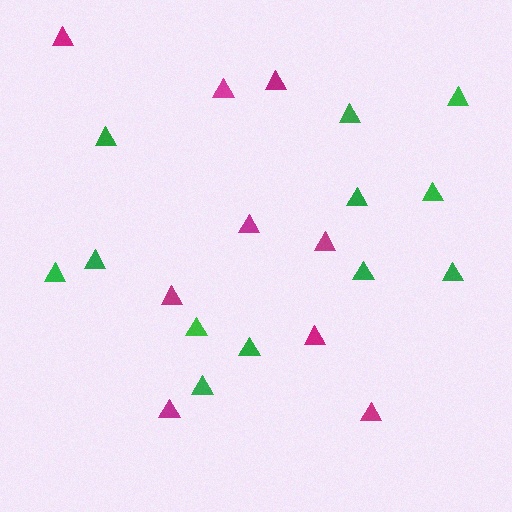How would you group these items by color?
There are 2 groups: one group of magenta triangles (9) and one group of green triangles (12).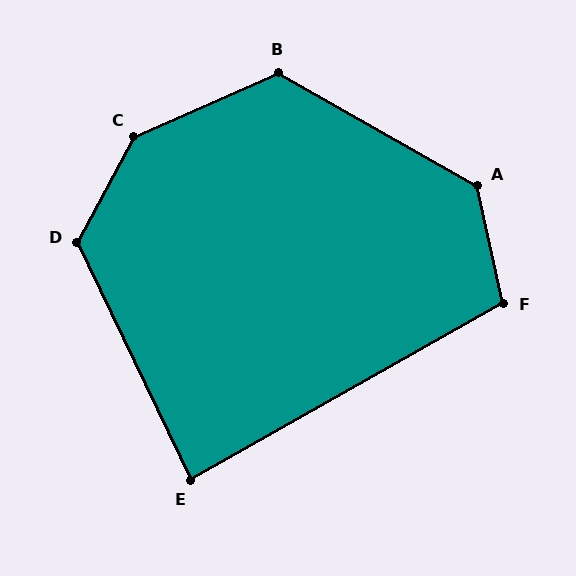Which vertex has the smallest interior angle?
E, at approximately 86 degrees.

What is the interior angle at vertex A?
Approximately 132 degrees (obtuse).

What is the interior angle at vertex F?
Approximately 107 degrees (obtuse).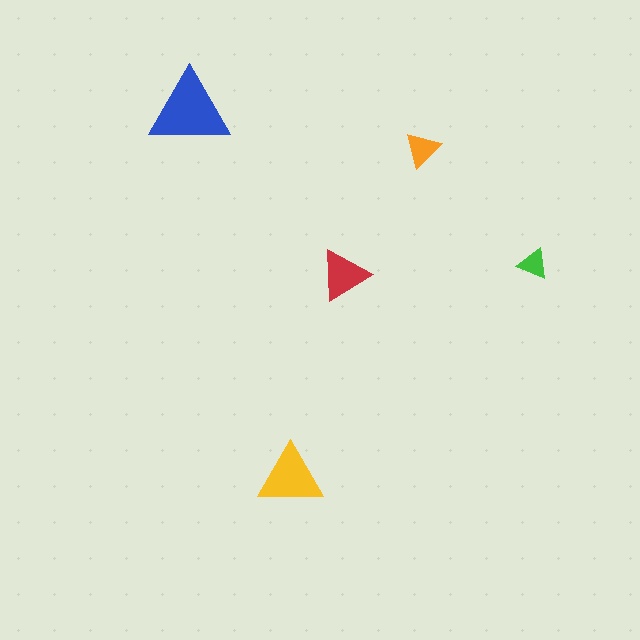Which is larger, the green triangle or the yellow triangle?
The yellow one.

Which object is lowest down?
The yellow triangle is bottommost.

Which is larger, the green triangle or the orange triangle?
The orange one.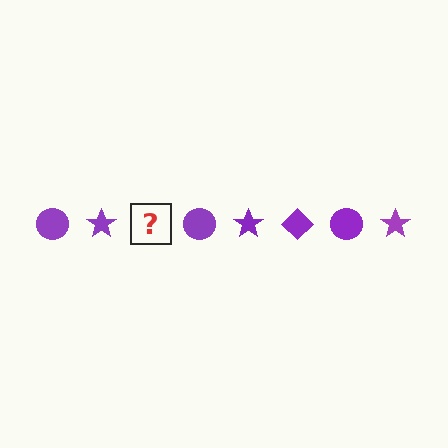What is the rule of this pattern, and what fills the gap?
The rule is that the pattern cycles through circle, star, diamond shapes in purple. The gap should be filled with a purple diamond.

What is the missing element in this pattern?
The missing element is a purple diamond.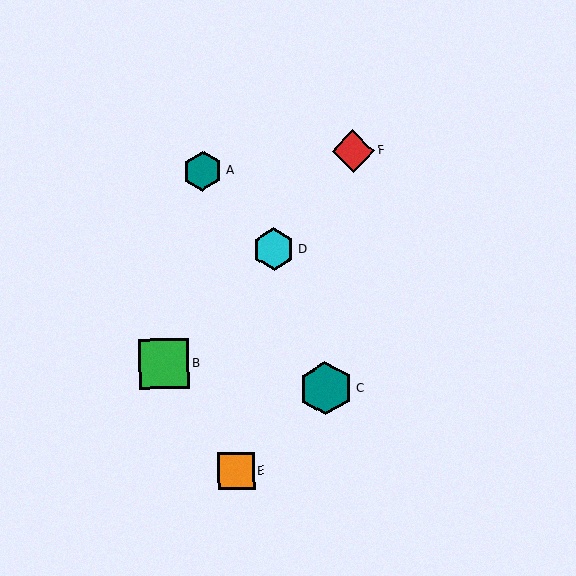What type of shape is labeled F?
Shape F is a red diamond.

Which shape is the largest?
The teal hexagon (labeled C) is the largest.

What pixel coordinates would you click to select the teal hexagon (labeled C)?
Click at (326, 388) to select the teal hexagon C.